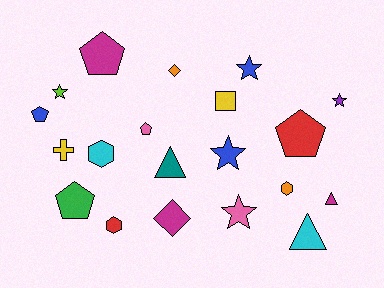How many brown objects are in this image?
There are no brown objects.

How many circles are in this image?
There are no circles.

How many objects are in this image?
There are 20 objects.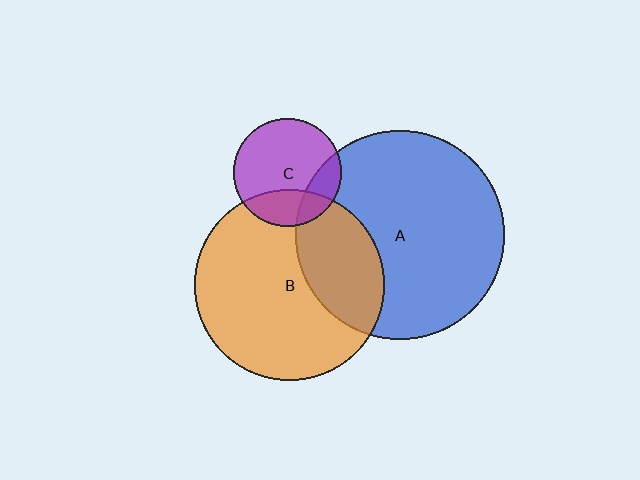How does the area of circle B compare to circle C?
Approximately 3.1 times.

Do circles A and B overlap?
Yes.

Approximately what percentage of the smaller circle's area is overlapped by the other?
Approximately 30%.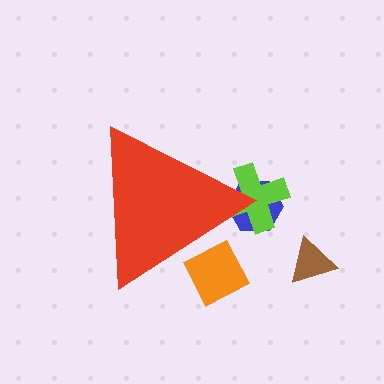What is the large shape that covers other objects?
A red triangle.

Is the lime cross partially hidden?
Yes, the lime cross is partially hidden behind the red triangle.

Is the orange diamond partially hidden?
Yes, the orange diamond is partially hidden behind the red triangle.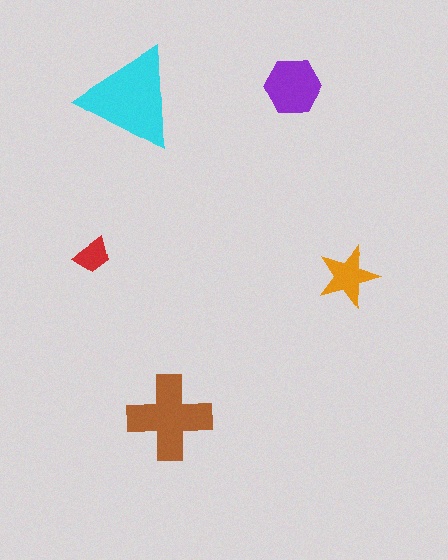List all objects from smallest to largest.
The red trapezoid, the orange star, the purple hexagon, the brown cross, the cyan triangle.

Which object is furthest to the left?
The red trapezoid is leftmost.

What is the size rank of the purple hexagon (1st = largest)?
3rd.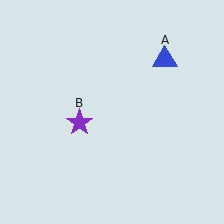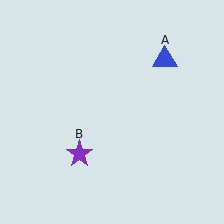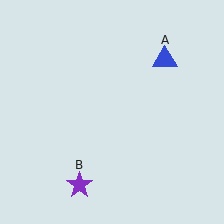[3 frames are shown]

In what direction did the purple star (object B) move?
The purple star (object B) moved down.